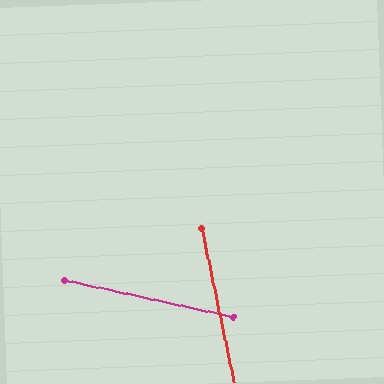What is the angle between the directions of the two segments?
Approximately 66 degrees.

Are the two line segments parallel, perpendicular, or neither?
Neither parallel nor perpendicular — they differ by about 66°.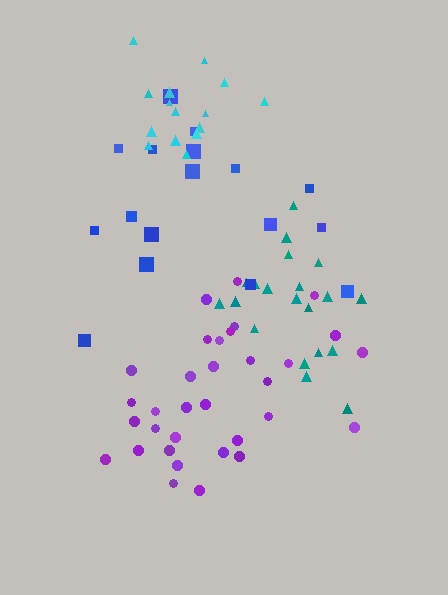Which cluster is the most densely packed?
Purple.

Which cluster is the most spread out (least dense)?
Blue.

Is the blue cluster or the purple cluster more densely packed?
Purple.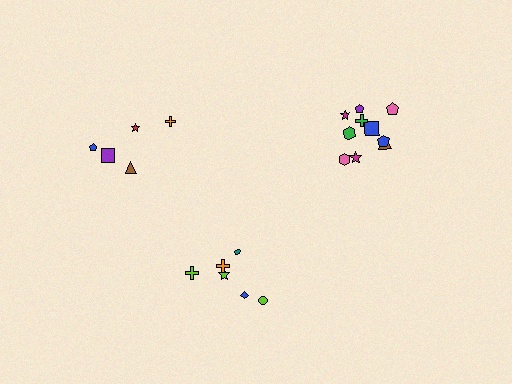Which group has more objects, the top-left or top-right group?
The top-right group.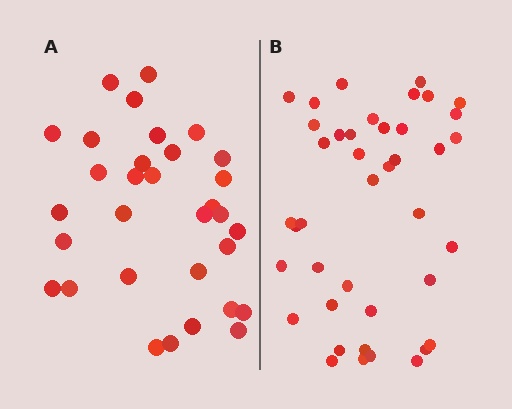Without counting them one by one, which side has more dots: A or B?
Region B (the right region) has more dots.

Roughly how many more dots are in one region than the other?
Region B has roughly 8 or so more dots than region A.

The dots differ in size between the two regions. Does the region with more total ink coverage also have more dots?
No. Region A has more total ink coverage because its dots are larger, but region B actually contains more individual dots. Total area can be misleading — the number of items is what matters here.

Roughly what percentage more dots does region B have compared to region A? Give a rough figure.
About 30% more.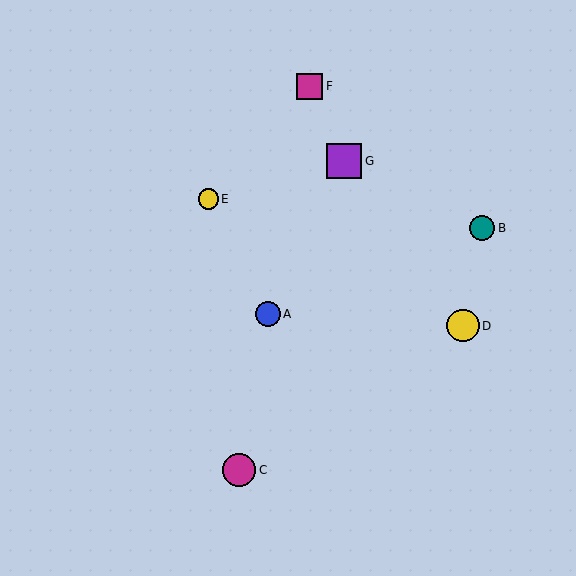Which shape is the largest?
The purple square (labeled G) is the largest.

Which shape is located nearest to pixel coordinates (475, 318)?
The yellow circle (labeled D) at (463, 326) is nearest to that location.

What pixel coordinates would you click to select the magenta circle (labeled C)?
Click at (239, 470) to select the magenta circle C.